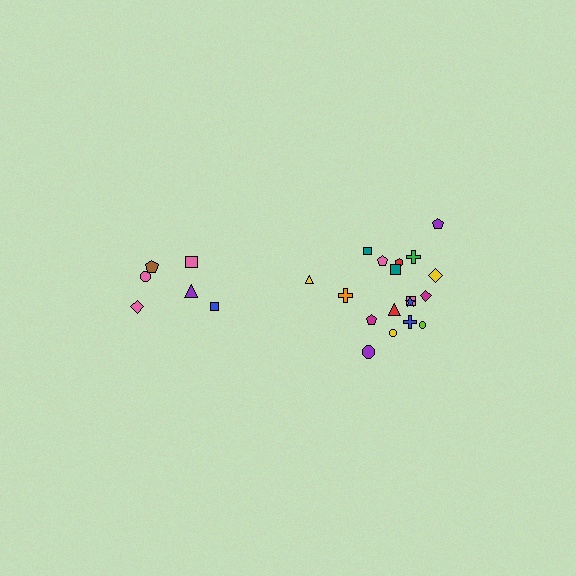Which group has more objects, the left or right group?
The right group.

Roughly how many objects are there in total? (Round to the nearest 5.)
Roughly 25 objects in total.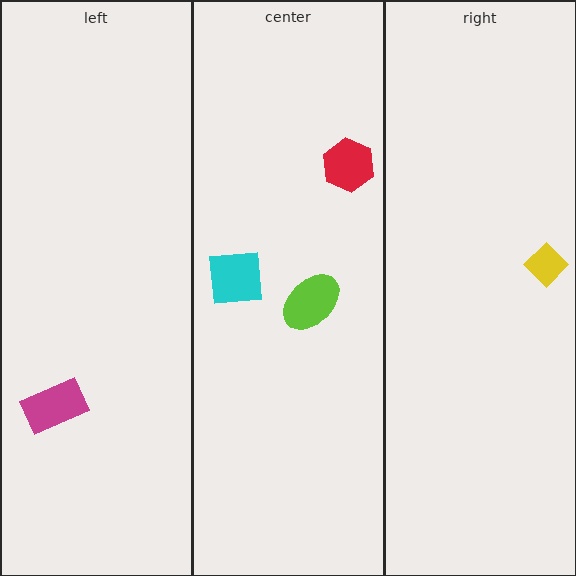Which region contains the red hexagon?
The center region.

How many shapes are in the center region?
3.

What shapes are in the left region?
The magenta rectangle.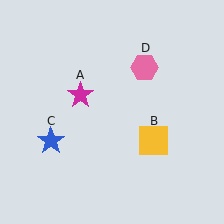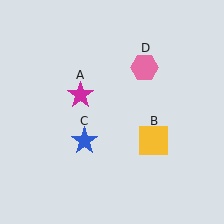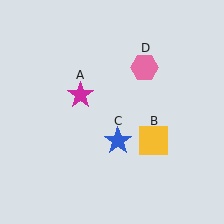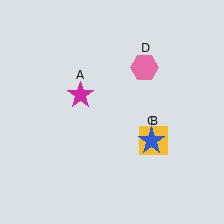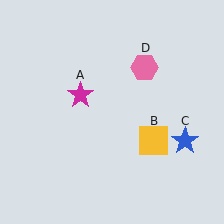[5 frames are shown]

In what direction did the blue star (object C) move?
The blue star (object C) moved right.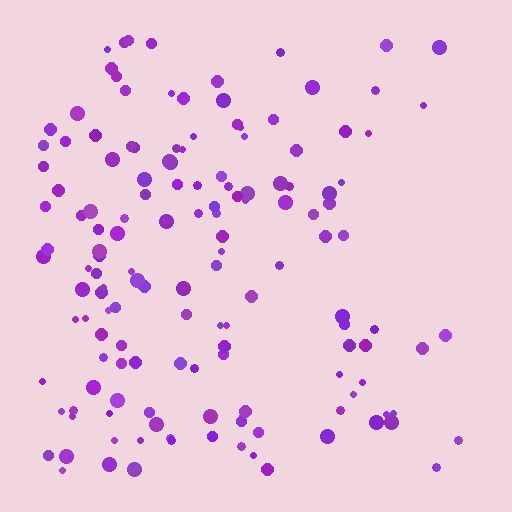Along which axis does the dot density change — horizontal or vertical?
Horizontal.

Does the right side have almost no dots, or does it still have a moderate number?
Still a moderate number, just noticeably fewer than the left.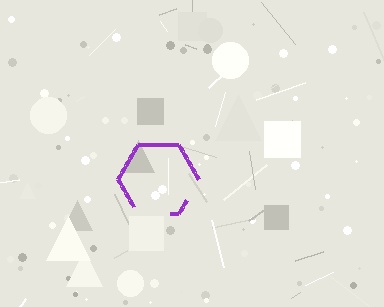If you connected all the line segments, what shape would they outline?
They would outline a hexagon.